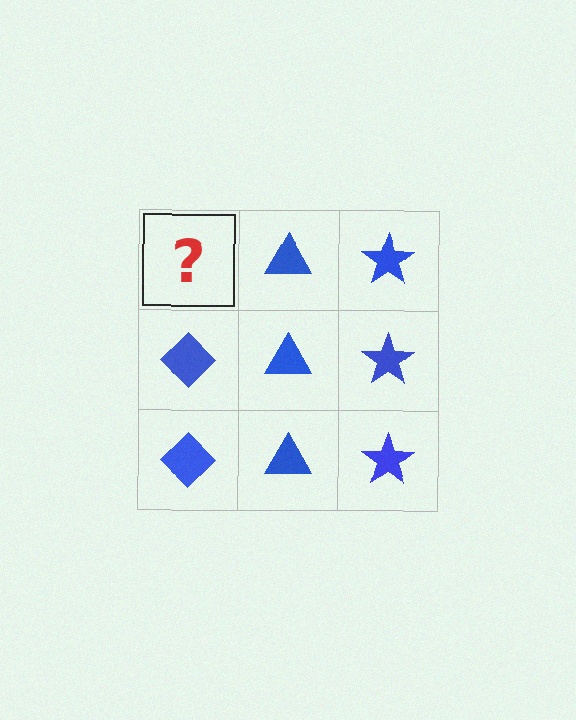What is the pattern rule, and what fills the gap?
The rule is that each column has a consistent shape. The gap should be filled with a blue diamond.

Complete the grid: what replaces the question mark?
The question mark should be replaced with a blue diamond.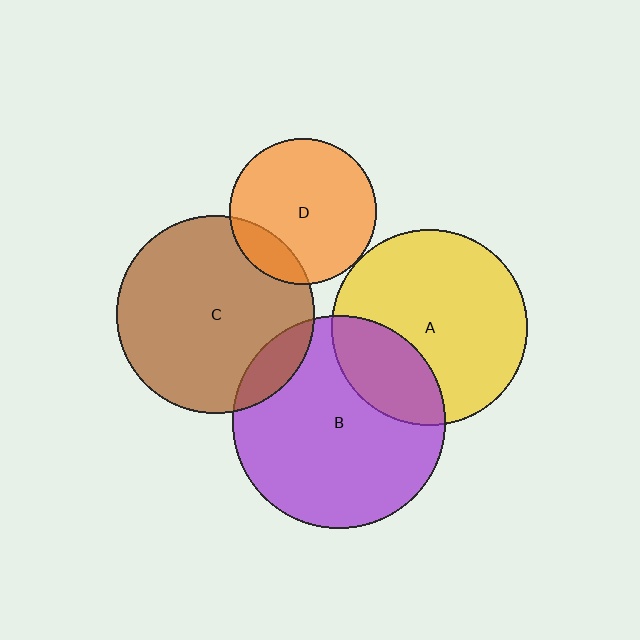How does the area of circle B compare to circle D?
Approximately 2.1 times.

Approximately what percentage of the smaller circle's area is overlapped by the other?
Approximately 10%.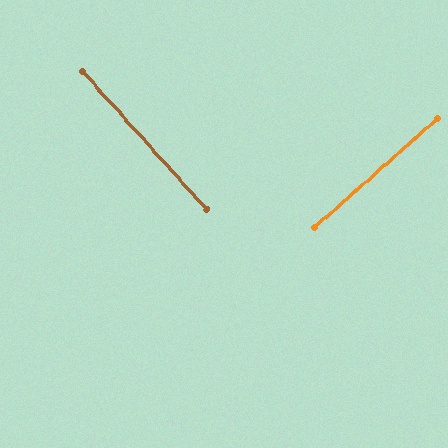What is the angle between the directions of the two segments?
Approximately 90 degrees.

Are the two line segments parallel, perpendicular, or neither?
Perpendicular — they meet at approximately 90°.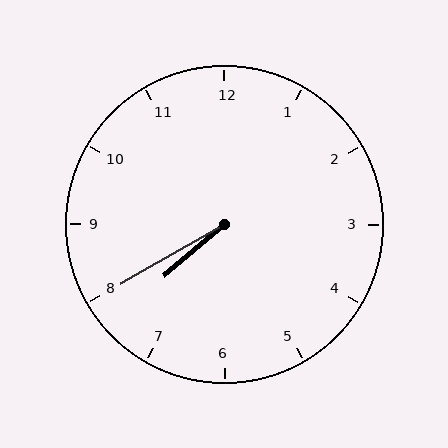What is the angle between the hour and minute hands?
Approximately 10 degrees.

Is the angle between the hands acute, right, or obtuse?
It is acute.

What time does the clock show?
7:40.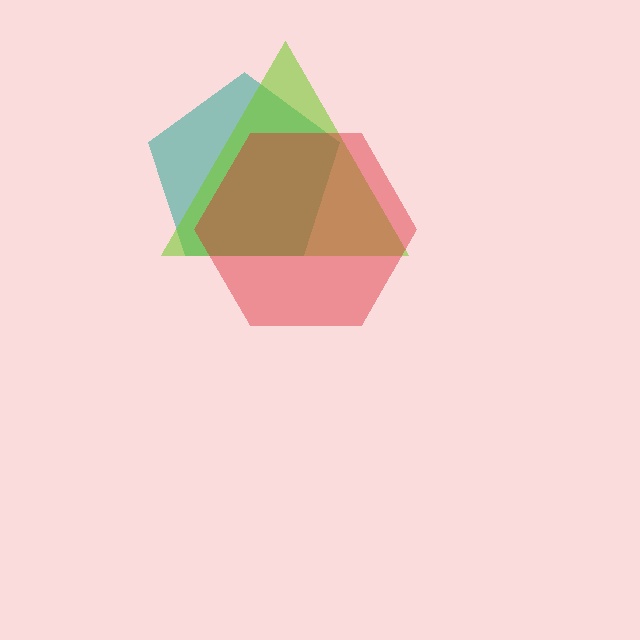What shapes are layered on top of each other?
The layered shapes are: a teal pentagon, a lime triangle, a red hexagon.